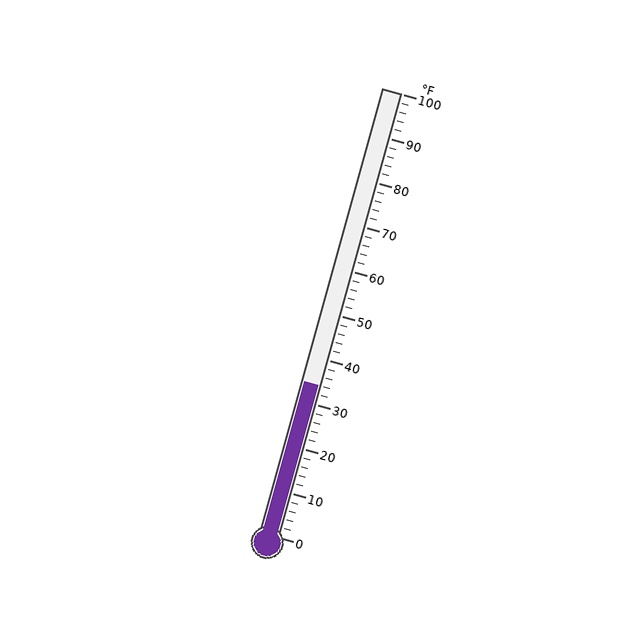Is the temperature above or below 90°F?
The temperature is below 90°F.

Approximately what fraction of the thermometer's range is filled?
The thermometer is filled to approximately 35% of its range.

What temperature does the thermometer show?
The thermometer shows approximately 34°F.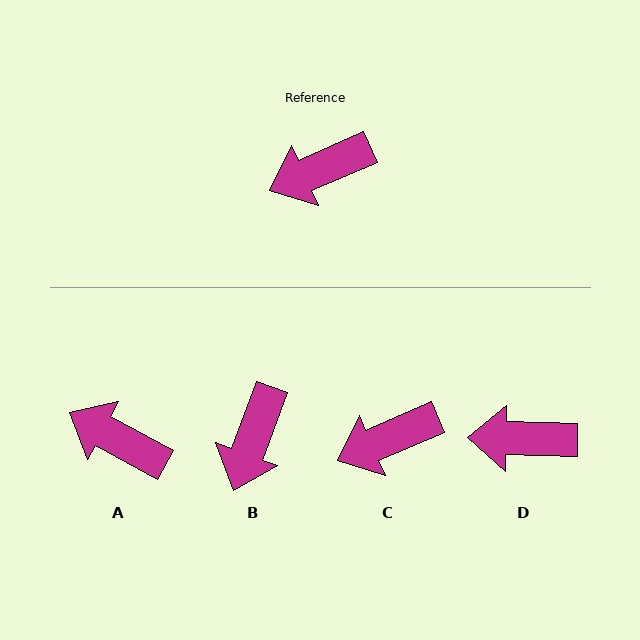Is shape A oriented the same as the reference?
No, it is off by about 52 degrees.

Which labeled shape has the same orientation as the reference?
C.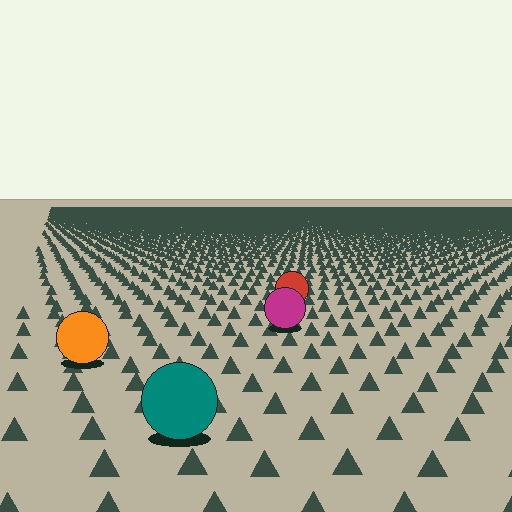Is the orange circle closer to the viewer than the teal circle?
No. The teal circle is closer — you can tell from the texture gradient: the ground texture is coarser near it.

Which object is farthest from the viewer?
The red circle is farthest from the viewer. It appears smaller and the ground texture around it is denser.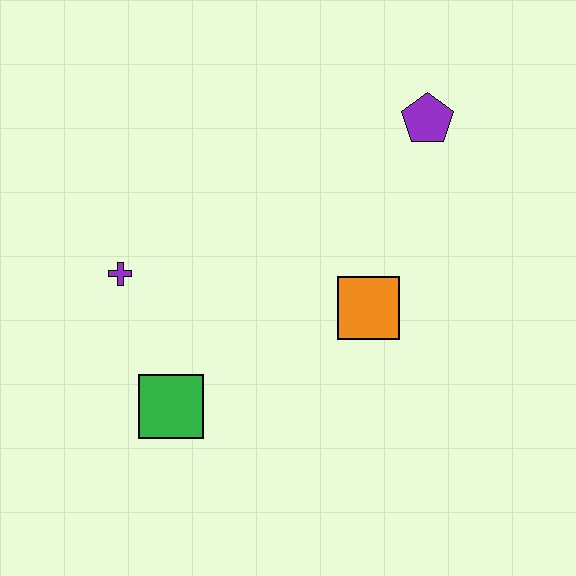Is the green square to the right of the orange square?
No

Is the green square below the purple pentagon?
Yes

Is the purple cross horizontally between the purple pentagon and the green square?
No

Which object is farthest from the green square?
The purple pentagon is farthest from the green square.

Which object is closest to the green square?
The purple cross is closest to the green square.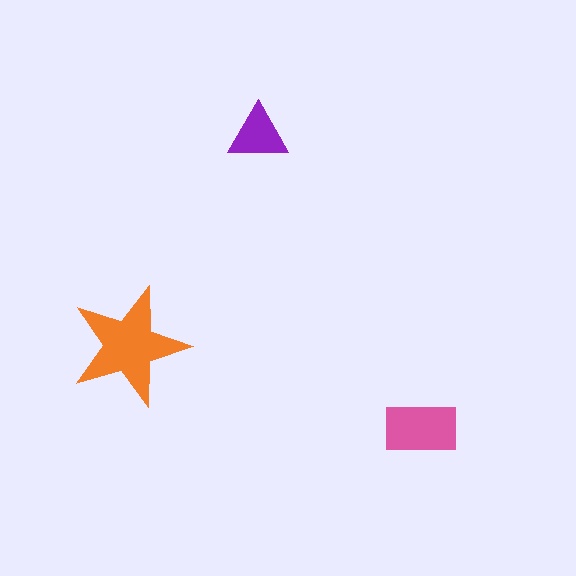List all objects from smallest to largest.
The purple triangle, the pink rectangle, the orange star.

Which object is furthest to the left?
The orange star is leftmost.